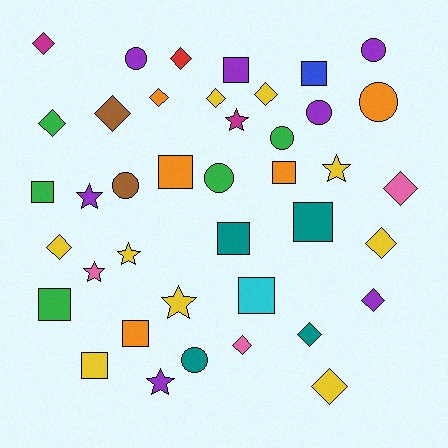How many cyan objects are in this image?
There is 1 cyan object.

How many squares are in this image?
There are 11 squares.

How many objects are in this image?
There are 40 objects.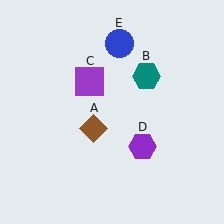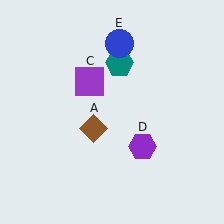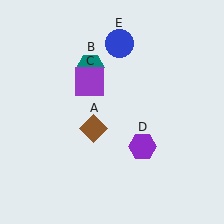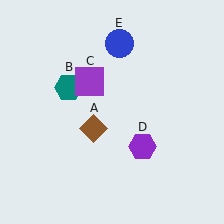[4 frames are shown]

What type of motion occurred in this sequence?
The teal hexagon (object B) rotated counterclockwise around the center of the scene.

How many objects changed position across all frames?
1 object changed position: teal hexagon (object B).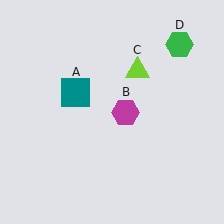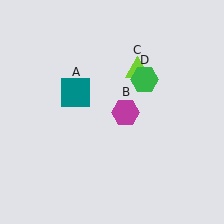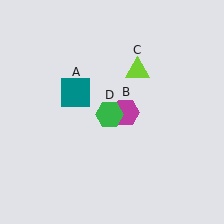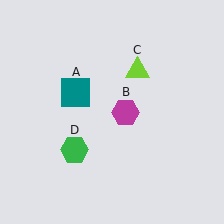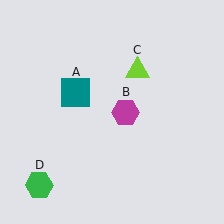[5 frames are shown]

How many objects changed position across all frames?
1 object changed position: green hexagon (object D).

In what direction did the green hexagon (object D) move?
The green hexagon (object D) moved down and to the left.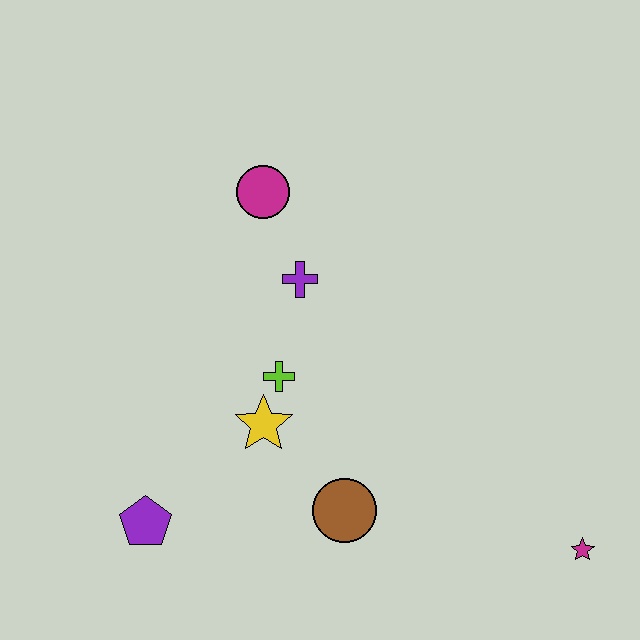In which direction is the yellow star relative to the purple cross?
The yellow star is below the purple cross.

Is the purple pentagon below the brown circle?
Yes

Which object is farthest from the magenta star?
The magenta circle is farthest from the magenta star.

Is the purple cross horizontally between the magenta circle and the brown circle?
Yes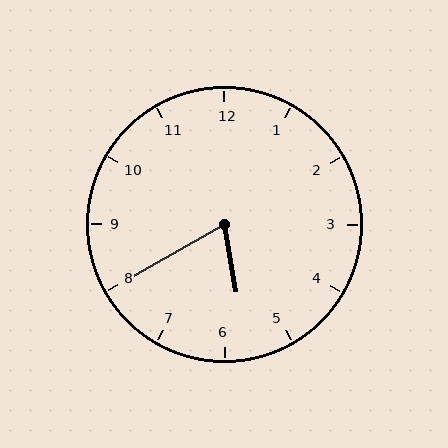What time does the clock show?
5:40.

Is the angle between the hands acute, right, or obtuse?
It is acute.